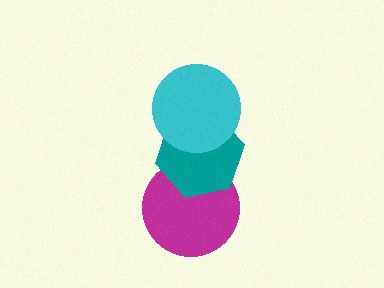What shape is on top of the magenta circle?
The teal hexagon is on top of the magenta circle.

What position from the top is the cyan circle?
The cyan circle is 1st from the top.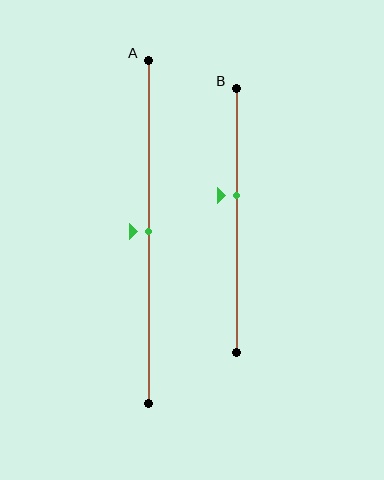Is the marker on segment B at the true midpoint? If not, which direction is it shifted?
No, the marker on segment B is shifted upward by about 9% of the segment length.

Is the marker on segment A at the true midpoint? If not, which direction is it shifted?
Yes, the marker on segment A is at the true midpoint.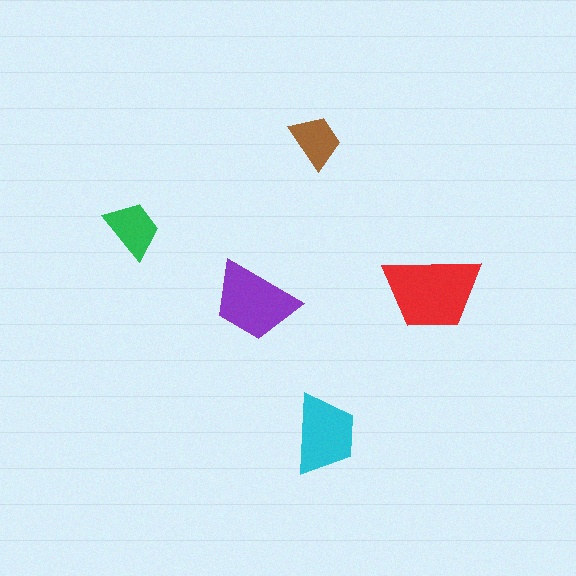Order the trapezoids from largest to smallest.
the red one, the purple one, the cyan one, the green one, the brown one.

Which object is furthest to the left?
The green trapezoid is leftmost.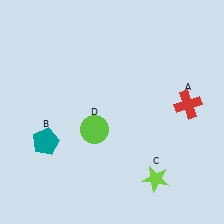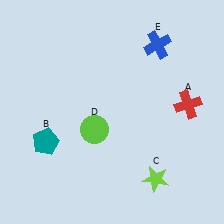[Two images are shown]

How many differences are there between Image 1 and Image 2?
There is 1 difference between the two images.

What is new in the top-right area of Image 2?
A blue cross (E) was added in the top-right area of Image 2.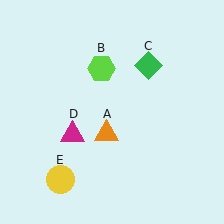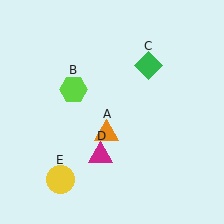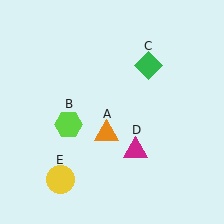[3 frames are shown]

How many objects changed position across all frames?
2 objects changed position: lime hexagon (object B), magenta triangle (object D).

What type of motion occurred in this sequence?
The lime hexagon (object B), magenta triangle (object D) rotated counterclockwise around the center of the scene.